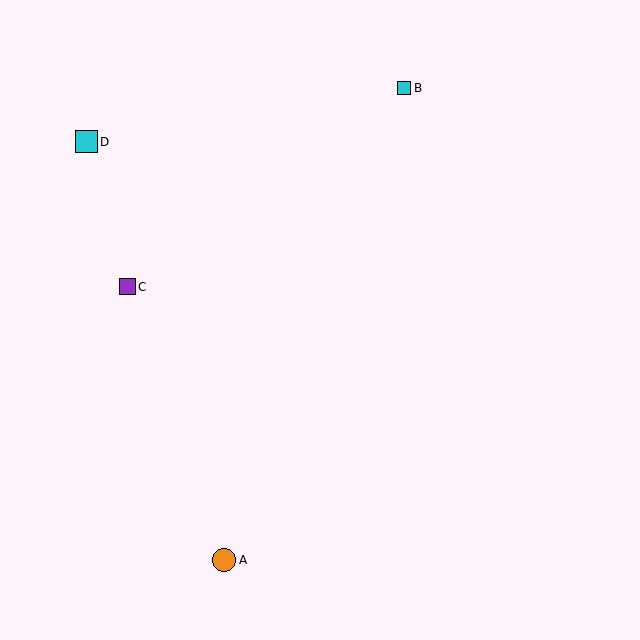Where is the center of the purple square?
The center of the purple square is at (127, 287).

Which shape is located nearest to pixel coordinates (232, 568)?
The orange circle (labeled A) at (224, 560) is nearest to that location.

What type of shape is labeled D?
Shape D is a cyan square.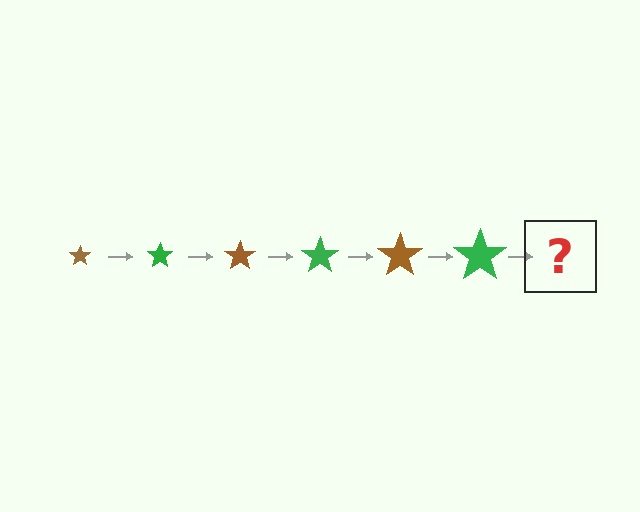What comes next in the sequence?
The next element should be a brown star, larger than the previous one.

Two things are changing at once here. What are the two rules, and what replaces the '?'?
The two rules are that the star grows larger each step and the color cycles through brown and green. The '?' should be a brown star, larger than the previous one.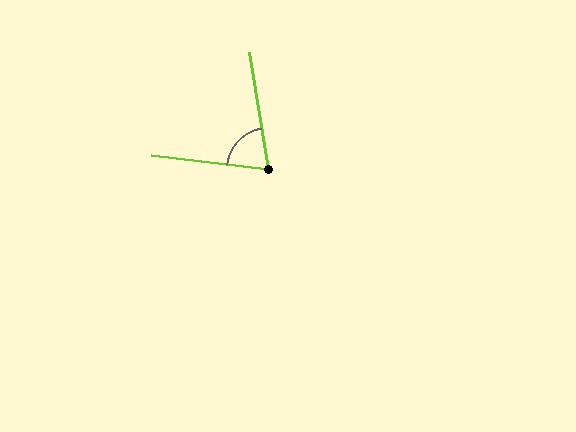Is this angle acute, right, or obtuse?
It is acute.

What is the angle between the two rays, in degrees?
Approximately 74 degrees.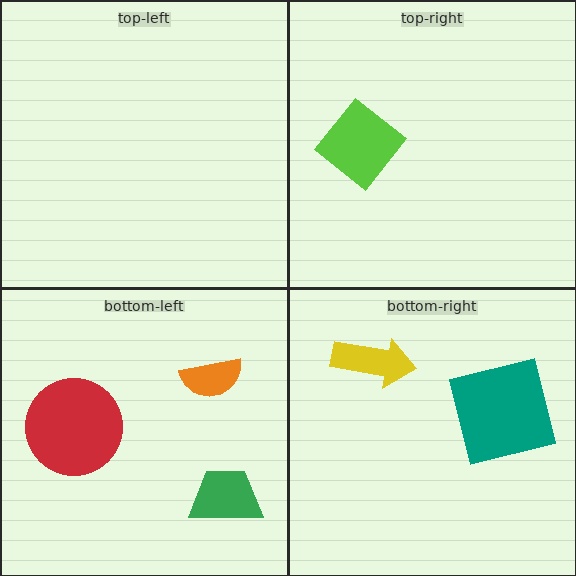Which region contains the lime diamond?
The top-right region.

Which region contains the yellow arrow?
The bottom-right region.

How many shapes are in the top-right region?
1.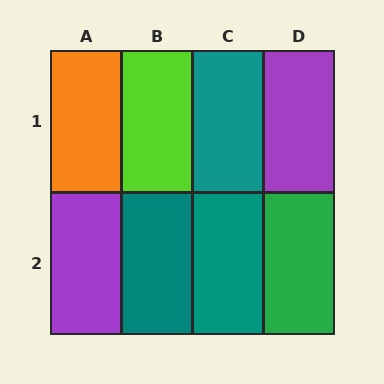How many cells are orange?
1 cell is orange.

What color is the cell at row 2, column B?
Teal.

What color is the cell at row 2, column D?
Green.